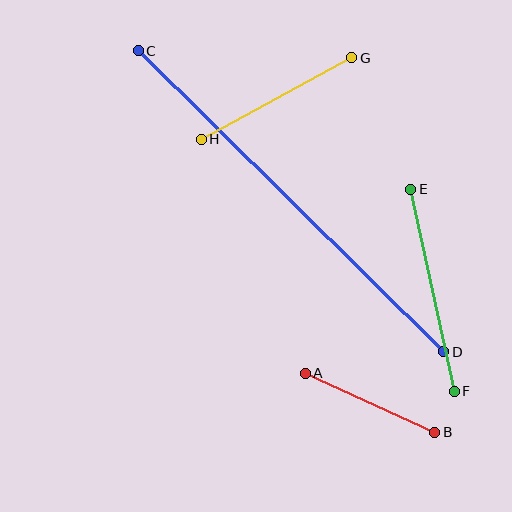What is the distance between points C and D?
The distance is approximately 429 pixels.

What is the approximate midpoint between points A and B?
The midpoint is at approximately (370, 403) pixels.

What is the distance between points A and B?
The distance is approximately 142 pixels.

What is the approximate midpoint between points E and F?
The midpoint is at approximately (433, 290) pixels.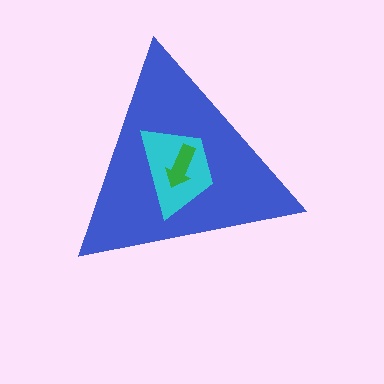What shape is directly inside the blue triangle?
The cyan trapezoid.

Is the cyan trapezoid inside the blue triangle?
Yes.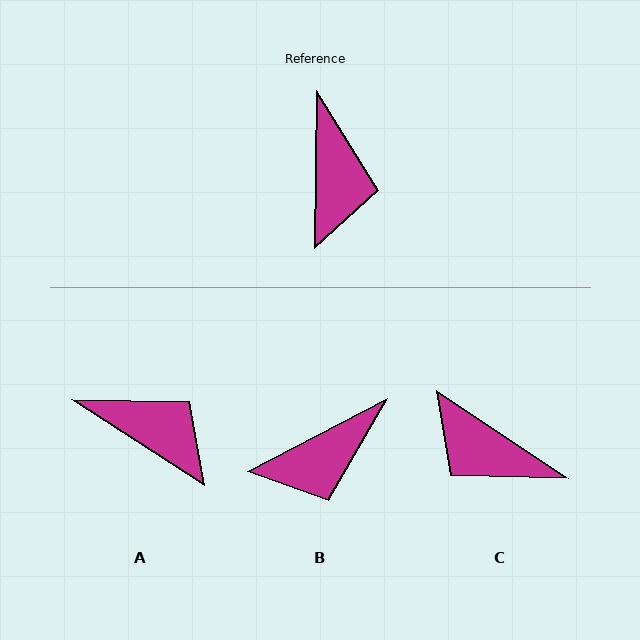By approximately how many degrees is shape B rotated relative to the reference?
Approximately 61 degrees clockwise.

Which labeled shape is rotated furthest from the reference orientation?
C, about 123 degrees away.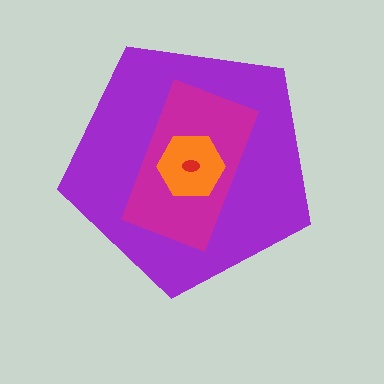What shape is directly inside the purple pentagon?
The magenta rectangle.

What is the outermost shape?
The purple pentagon.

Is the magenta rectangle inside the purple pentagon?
Yes.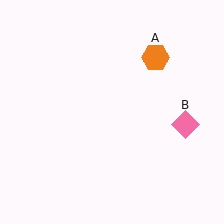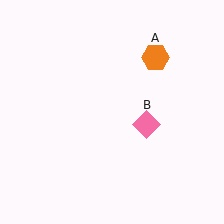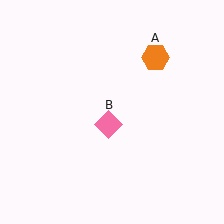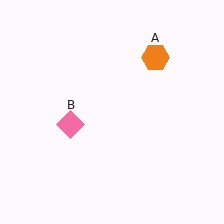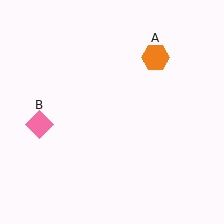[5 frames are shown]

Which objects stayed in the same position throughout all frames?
Orange hexagon (object A) remained stationary.